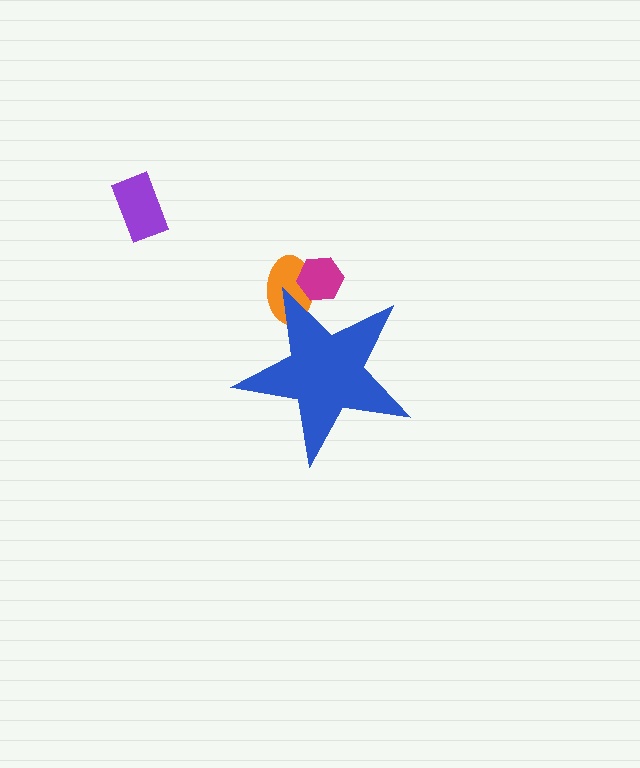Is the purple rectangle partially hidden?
No, the purple rectangle is fully visible.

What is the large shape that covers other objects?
A blue star.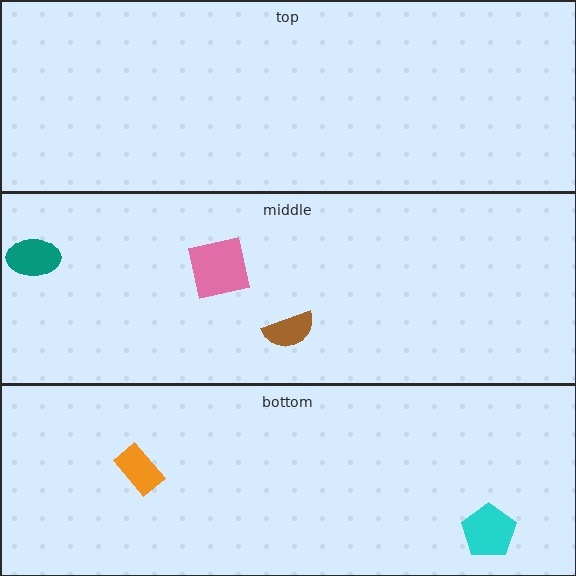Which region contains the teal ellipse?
The middle region.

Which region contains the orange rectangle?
The bottom region.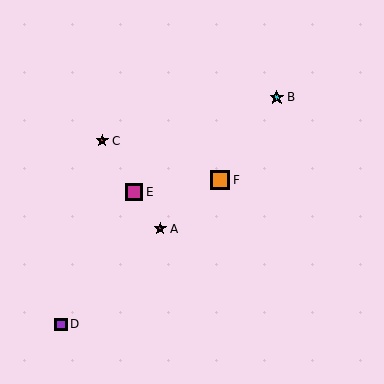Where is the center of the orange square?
The center of the orange square is at (220, 180).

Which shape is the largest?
The orange square (labeled F) is the largest.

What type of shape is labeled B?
Shape B is a cyan star.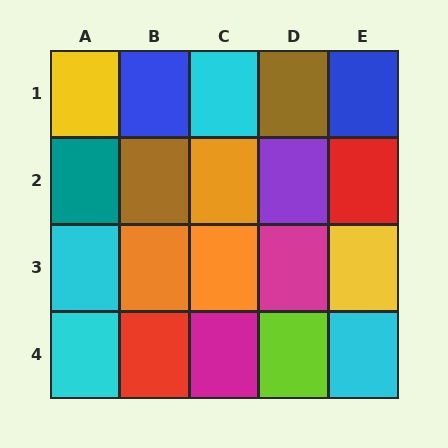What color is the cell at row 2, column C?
Orange.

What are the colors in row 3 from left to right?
Cyan, orange, orange, magenta, yellow.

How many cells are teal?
1 cell is teal.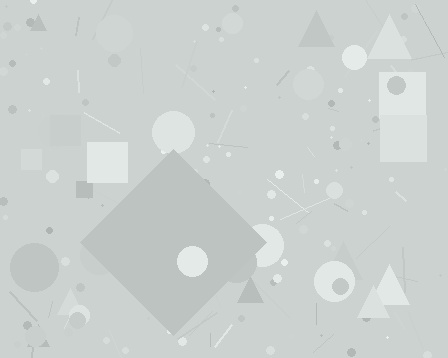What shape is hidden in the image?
A diamond is hidden in the image.